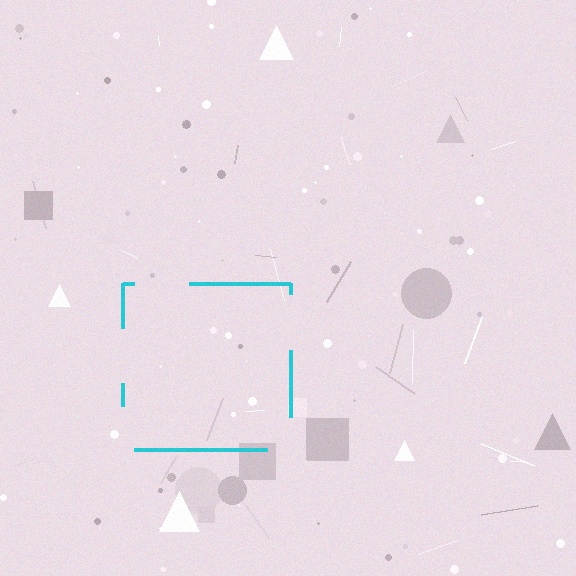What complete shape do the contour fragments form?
The contour fragments form a square.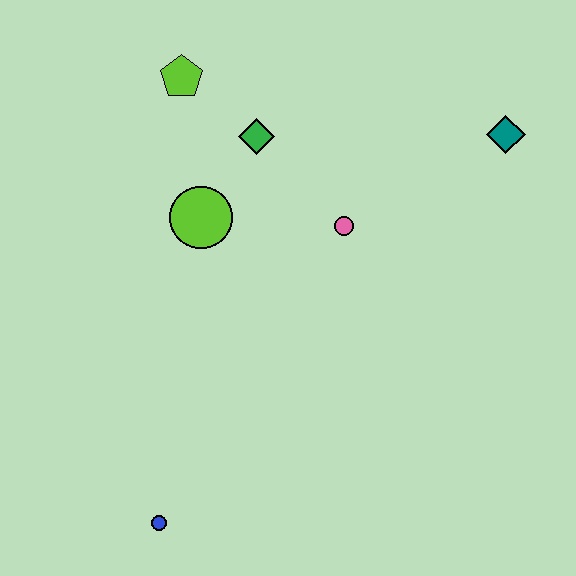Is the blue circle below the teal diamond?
Yes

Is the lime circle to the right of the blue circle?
Yes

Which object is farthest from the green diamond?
The blue circle is farthest from the green diamond.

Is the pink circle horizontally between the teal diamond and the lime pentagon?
Yes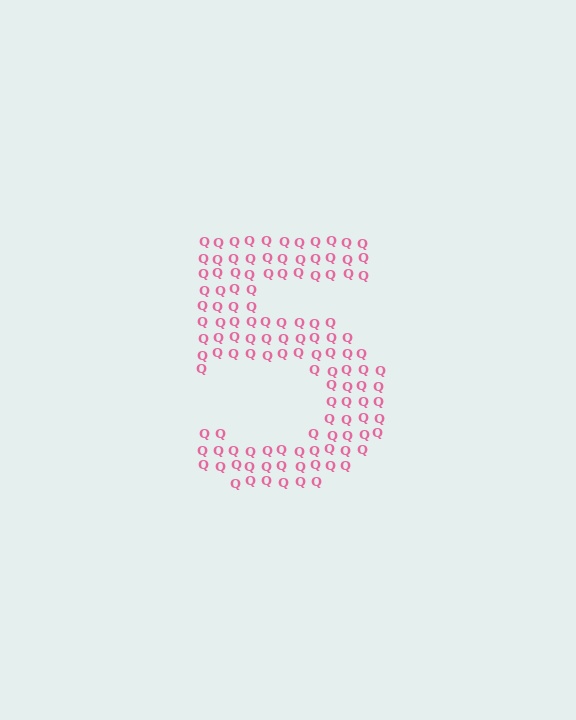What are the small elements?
The small elements are letter Q's.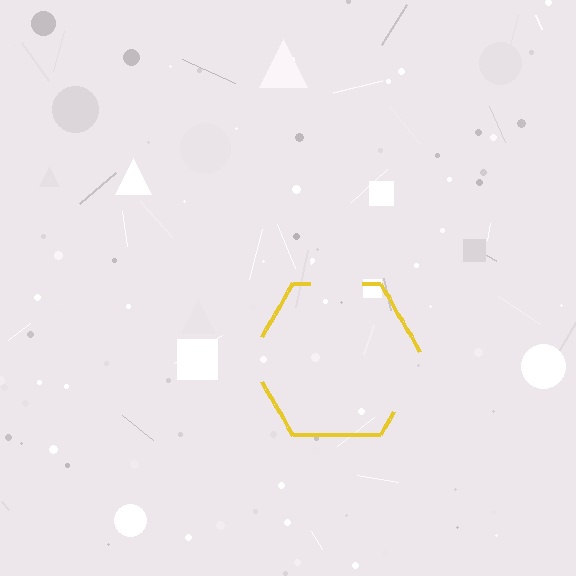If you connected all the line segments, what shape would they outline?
They would outline a hexagon.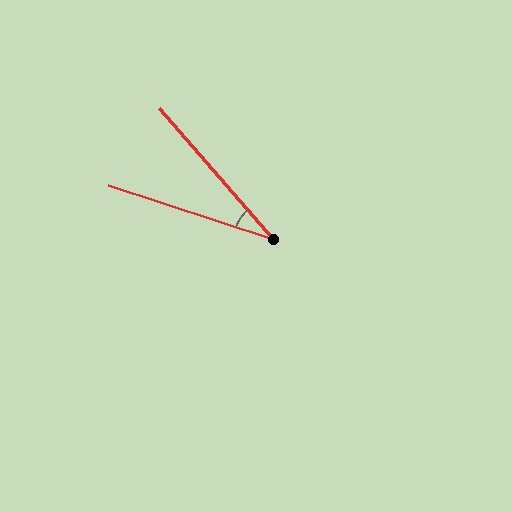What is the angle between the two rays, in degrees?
Approximately 31 degrees.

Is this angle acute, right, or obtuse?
It is acute.